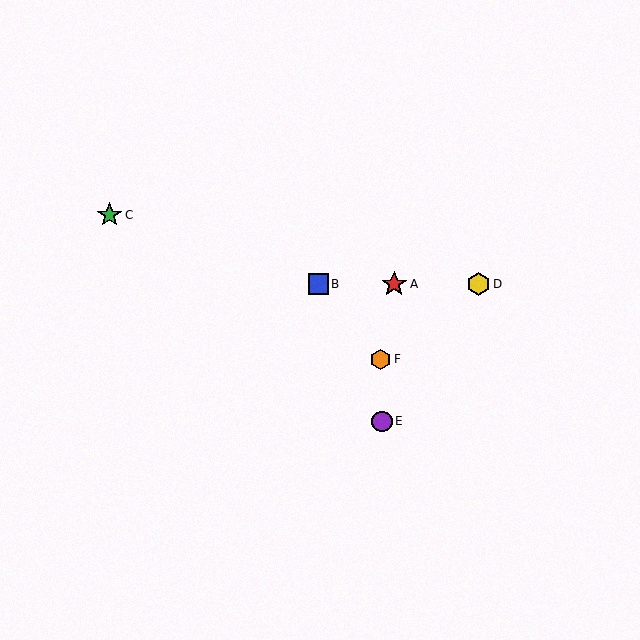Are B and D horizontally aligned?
Yes, both are at y≈284.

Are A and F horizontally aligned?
No, A is at y≈284 and F is at y≈359.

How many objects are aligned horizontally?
3 objects (A, B, D) are aligned horizontally.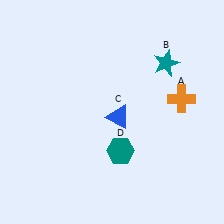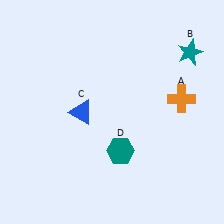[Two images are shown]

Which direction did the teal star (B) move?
The teal star (B) moved right.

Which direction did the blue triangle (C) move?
The blue triangle (C) moved left.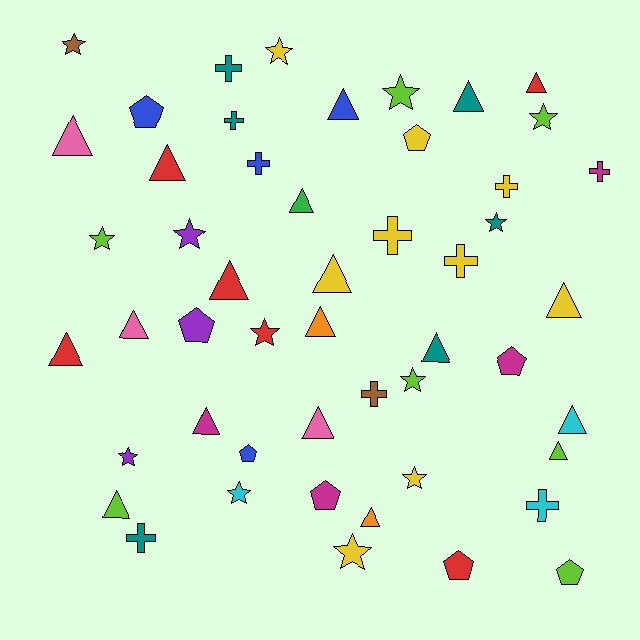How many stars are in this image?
There are 13 stars.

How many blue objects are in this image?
There are 4 blue objects.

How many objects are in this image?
There are 50 objects.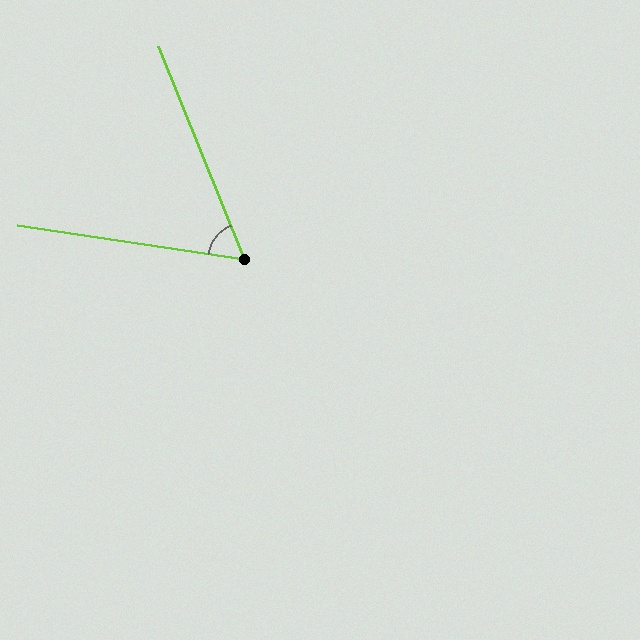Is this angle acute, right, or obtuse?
It is acute.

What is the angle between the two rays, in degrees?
Approximately 59 degrees.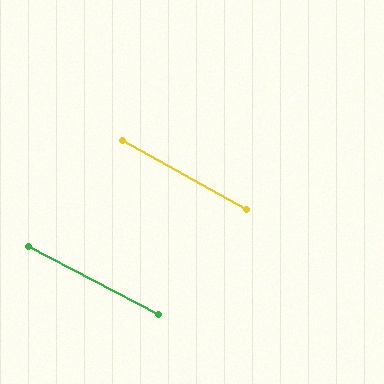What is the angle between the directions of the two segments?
Approximately 1 degree.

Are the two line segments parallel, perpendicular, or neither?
Parallel — their directions differ by only 1.5°.